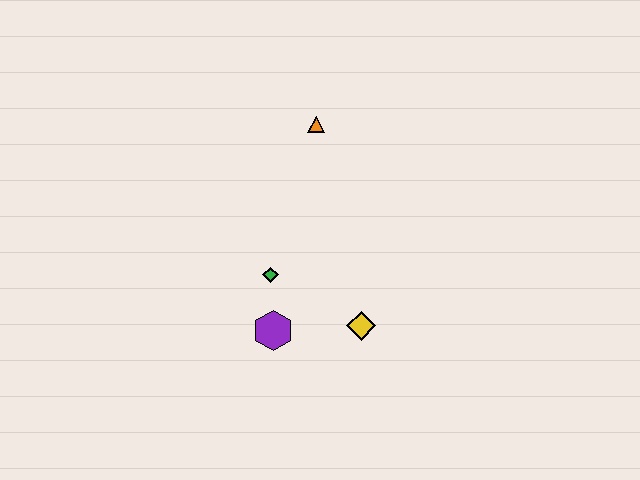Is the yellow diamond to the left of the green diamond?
No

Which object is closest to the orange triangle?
The green diamond is closest to the orange triangle.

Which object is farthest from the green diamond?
The orange triangle is farthest from the green diamond.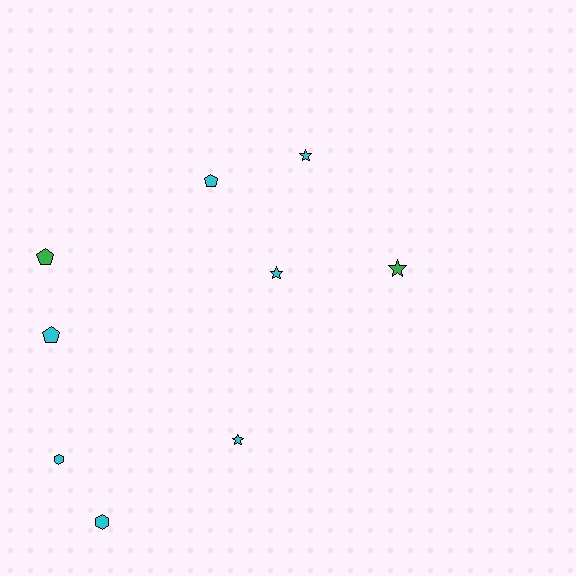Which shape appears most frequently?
Star, with 4 objects.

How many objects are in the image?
There are 9 objects.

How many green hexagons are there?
There are no green hexagons.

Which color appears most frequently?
Cyan, with 7 objects.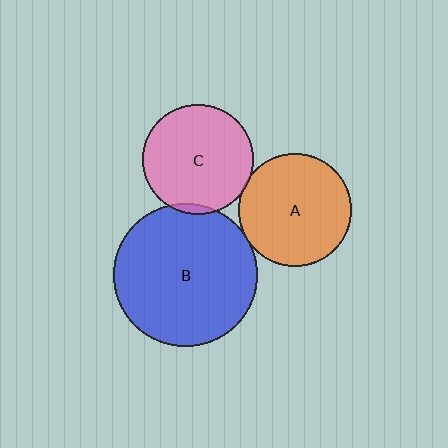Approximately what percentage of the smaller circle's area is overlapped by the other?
Approximately 5%.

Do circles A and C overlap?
Yes.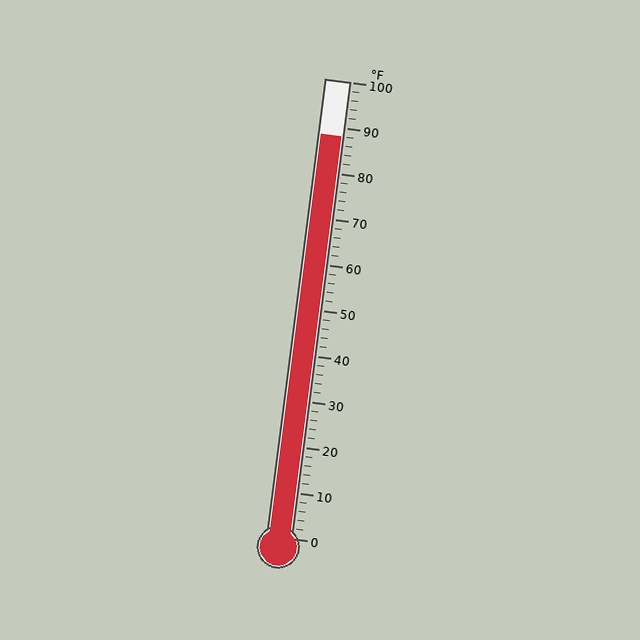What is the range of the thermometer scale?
The thermometer scale ranges from 0°F to 100°F.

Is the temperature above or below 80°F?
The temperature is above 80°F.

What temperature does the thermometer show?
The thermometer shows approximately 88°F.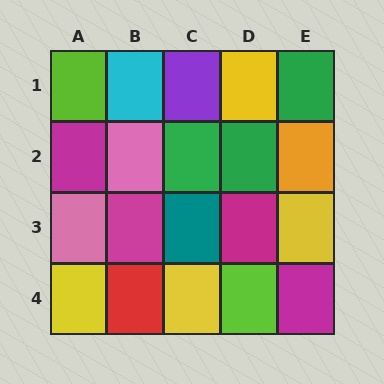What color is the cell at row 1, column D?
Yellow.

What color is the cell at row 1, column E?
Green.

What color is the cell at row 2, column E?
Orange.